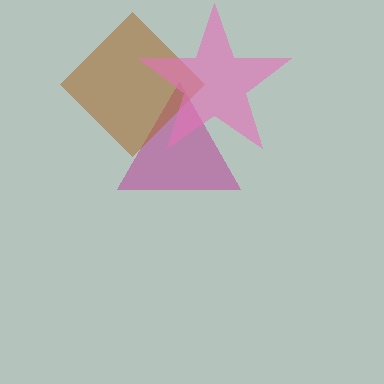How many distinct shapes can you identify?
There are 3 distinct shapes: a magenta triangle, a brown diamond, a pink star.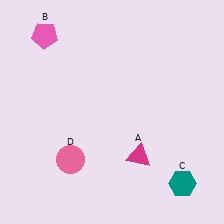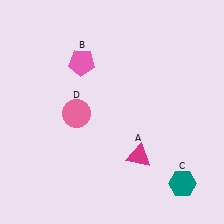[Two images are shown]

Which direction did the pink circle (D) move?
The pink circle (D) moved up.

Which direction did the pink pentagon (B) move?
The pink pentagon (B) moved right.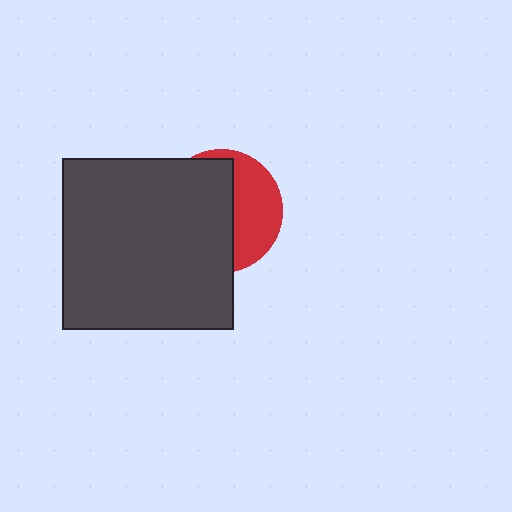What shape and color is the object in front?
The object in front is a dark gray square.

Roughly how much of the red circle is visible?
A small part of it is visible (roughly 40%).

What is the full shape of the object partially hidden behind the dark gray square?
The partially hidden object is a red circle.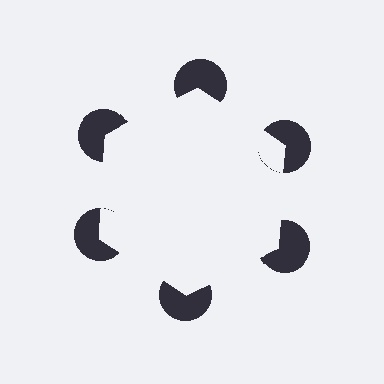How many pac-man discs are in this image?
There are 6 — one at each vertex of the illusory hexagon.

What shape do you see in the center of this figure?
An illusory hexagon — its edges are inferred from the aligned wedge cuts in the pac-man discs, not physically drawn.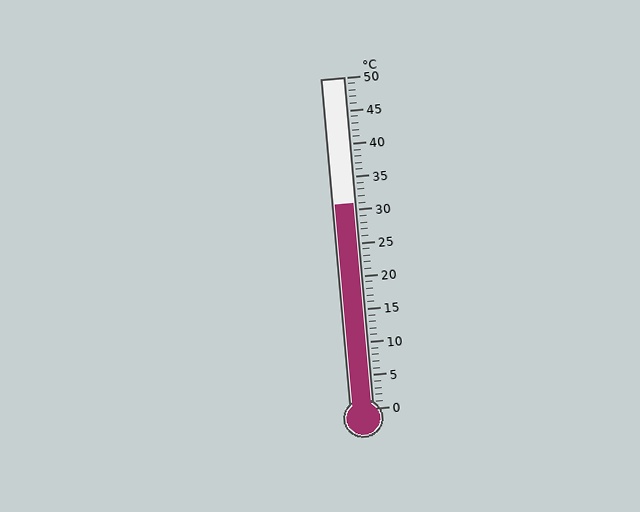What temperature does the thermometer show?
The thermometer shows approximately 31°C.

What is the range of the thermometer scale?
The thermometer scale ranges from 0°C to 50°C.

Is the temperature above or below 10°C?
The temperature is above 10°C.